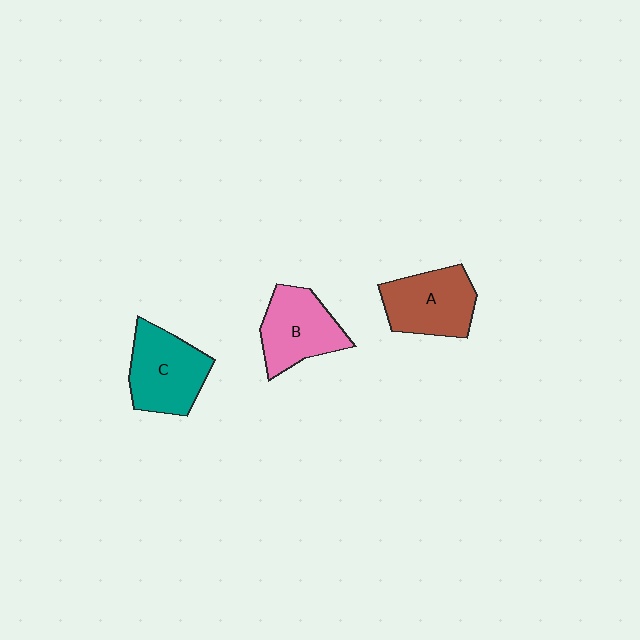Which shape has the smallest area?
Shape B (pink).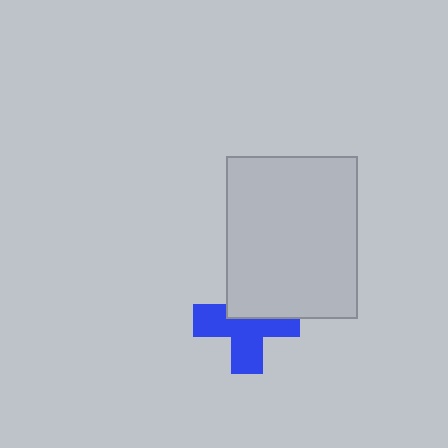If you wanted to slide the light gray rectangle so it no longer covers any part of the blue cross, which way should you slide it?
Slide it up — that is the most direct way to separate the two shapes.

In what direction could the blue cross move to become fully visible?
The blue cross could move down. That would shift it out from behind the light gray rectangle entirely.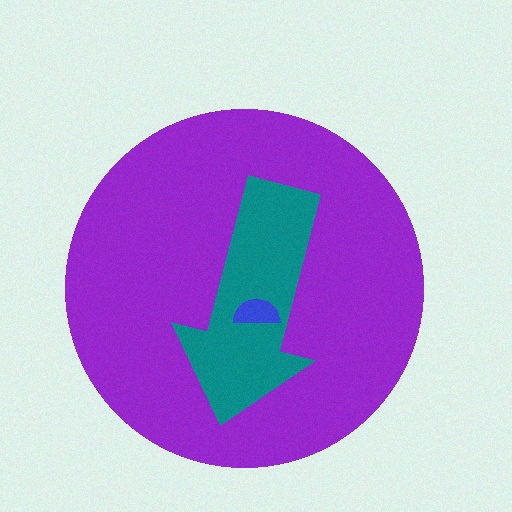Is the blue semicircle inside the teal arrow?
Yes.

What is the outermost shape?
The purple circle.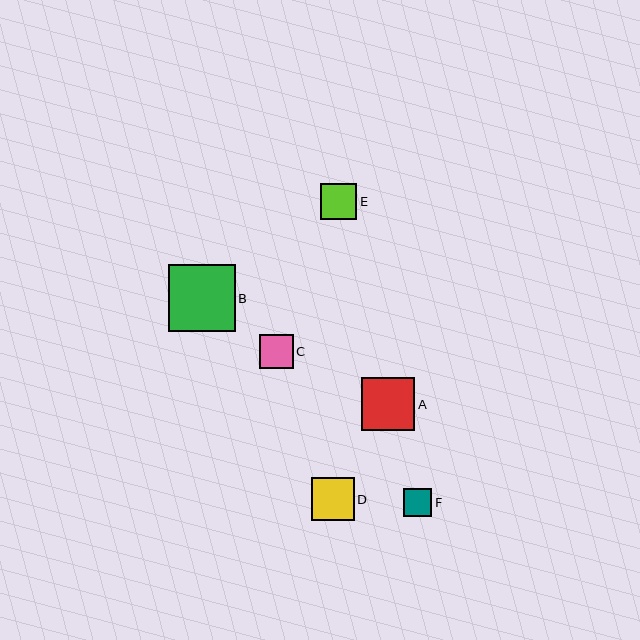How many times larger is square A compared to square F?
Square A is approximately 1.9 times the size of square F.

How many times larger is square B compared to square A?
Square B is approximately 1.3 times the size of square A.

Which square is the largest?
Square B is the largest with a size of approximately 67 pixels.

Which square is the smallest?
Square F is the smallest with a size of approximately 28 pixels.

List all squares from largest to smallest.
From largest to smallest: B, A, D, E, C, F.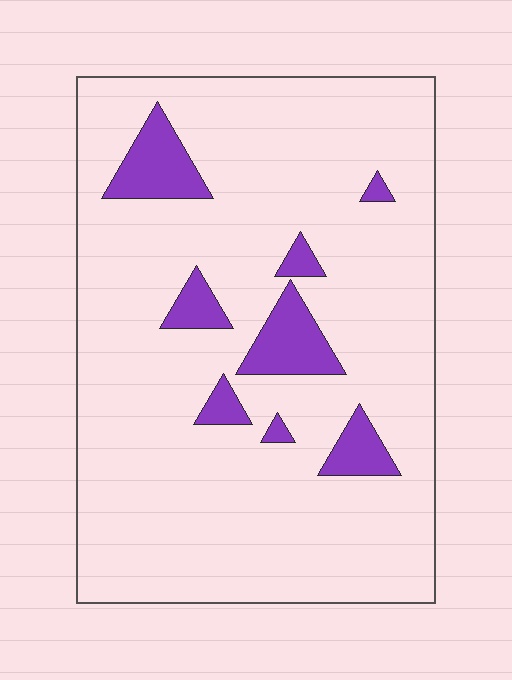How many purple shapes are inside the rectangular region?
8.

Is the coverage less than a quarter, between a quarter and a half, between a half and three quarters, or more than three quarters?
Less than a quarter.